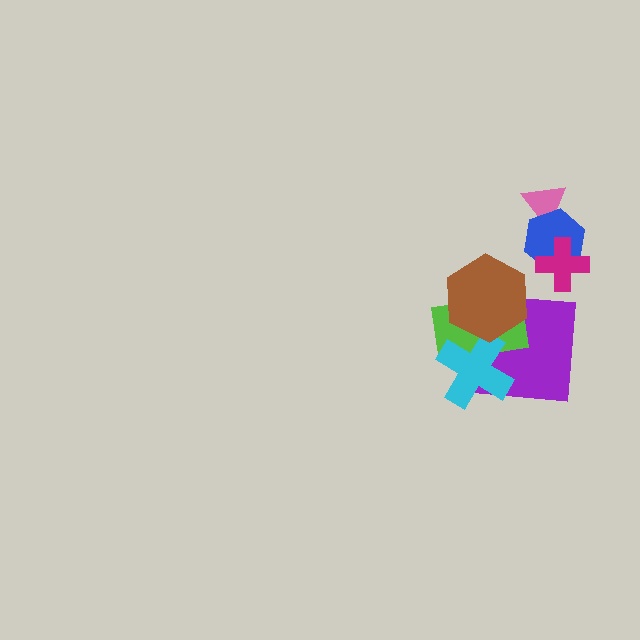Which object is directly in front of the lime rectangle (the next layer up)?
The cyan cross is directly in front of the lime rectangle.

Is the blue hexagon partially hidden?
Yes, it is partially covered by another shape.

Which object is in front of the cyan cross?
The brown hexagon is in front of the cyan cross.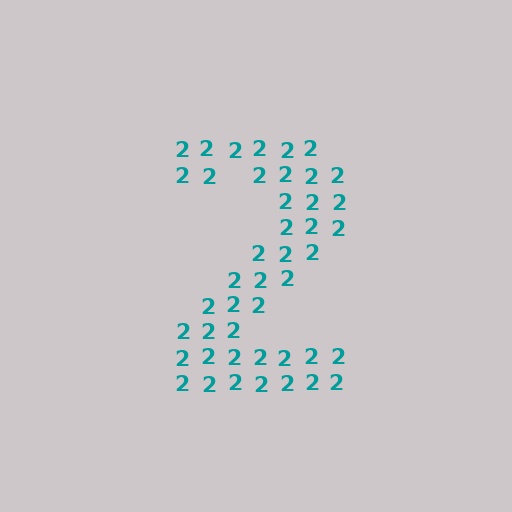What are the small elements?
The small elements are digit 2's.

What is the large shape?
The large shape is the digit 2.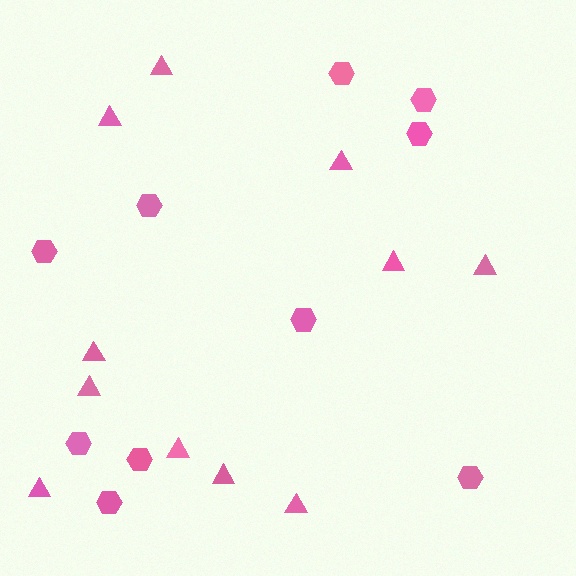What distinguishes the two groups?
There are 2 groups: one group of triangles (11) and one group of hexagons (10).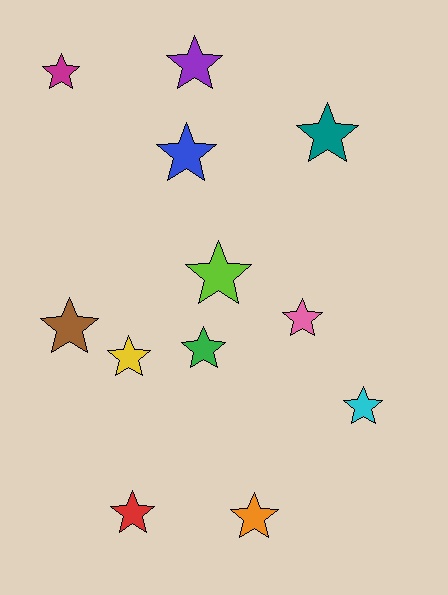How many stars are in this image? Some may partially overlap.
There are 12 stars.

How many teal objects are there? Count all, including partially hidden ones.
There is 1 teal object.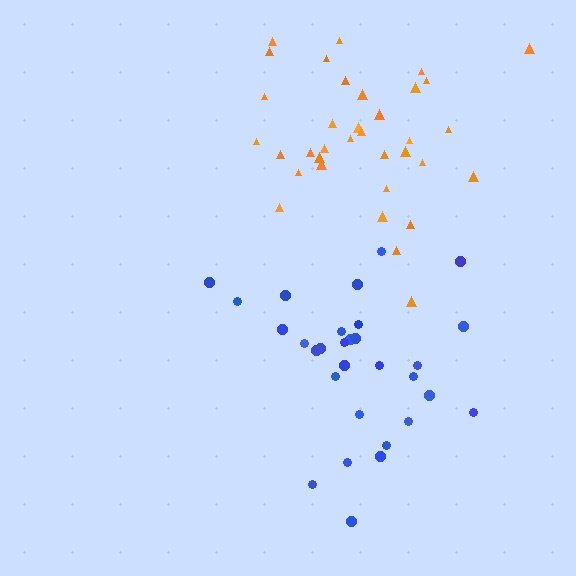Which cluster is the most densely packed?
Orange.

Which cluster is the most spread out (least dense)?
Blue.